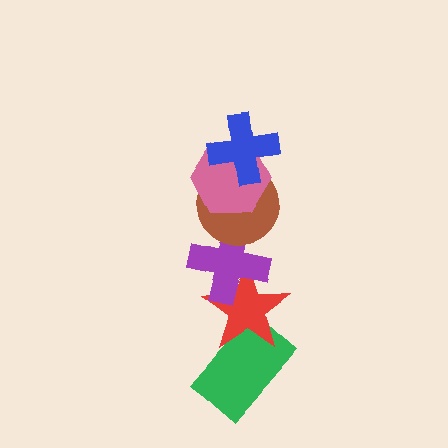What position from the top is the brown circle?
The brown circle is 3rd from the top.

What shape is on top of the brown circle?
The pink hexagon is on top of the brown circle.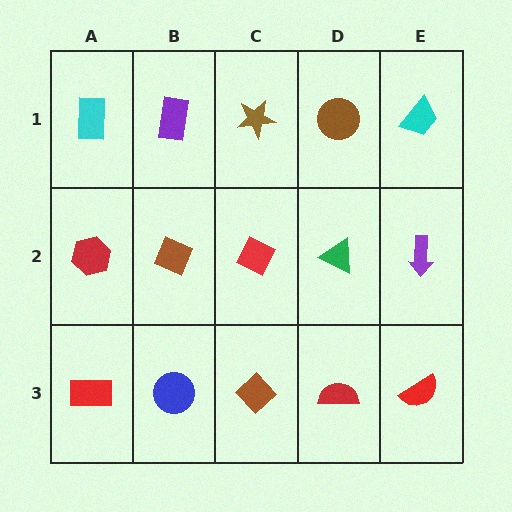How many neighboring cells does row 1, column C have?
3.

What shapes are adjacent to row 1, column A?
A red hexagon (row 2, column A), a purple rectangle (row 1, column B).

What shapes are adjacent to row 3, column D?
A green triangle (row 2, column D), a brown diamond (row 3, column C), a red semicircle (row 3, column E).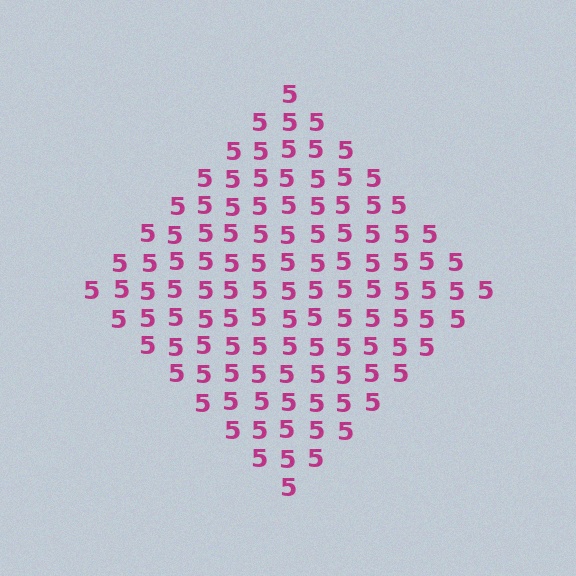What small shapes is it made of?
It is made of small digit 5's.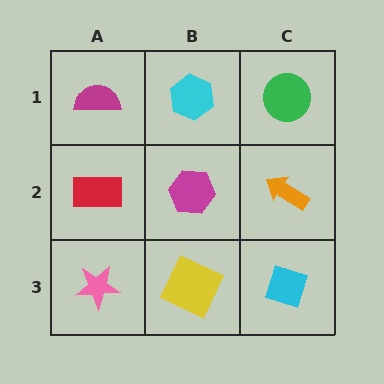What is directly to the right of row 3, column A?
A yellow square.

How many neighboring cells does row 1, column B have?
3.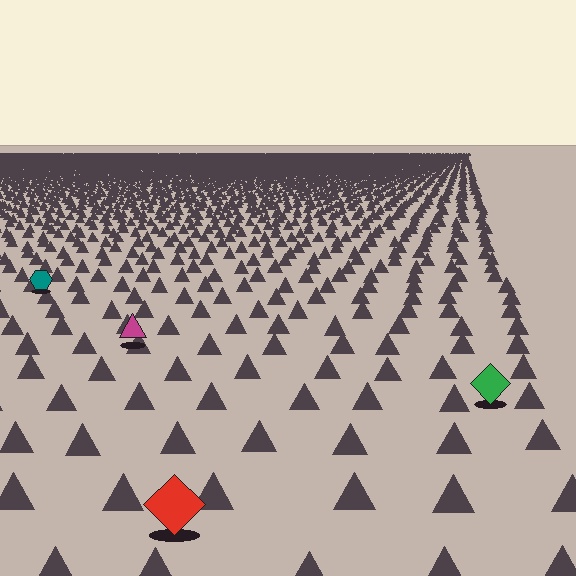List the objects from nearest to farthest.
From nearest to farthest: the red diamond, the green diamond, the magenta triangle, the teal hexagon.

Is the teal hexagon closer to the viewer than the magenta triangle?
No. The magenta triangle is closer — you can tell from the texture gradient: the ground texture is coarser near it.